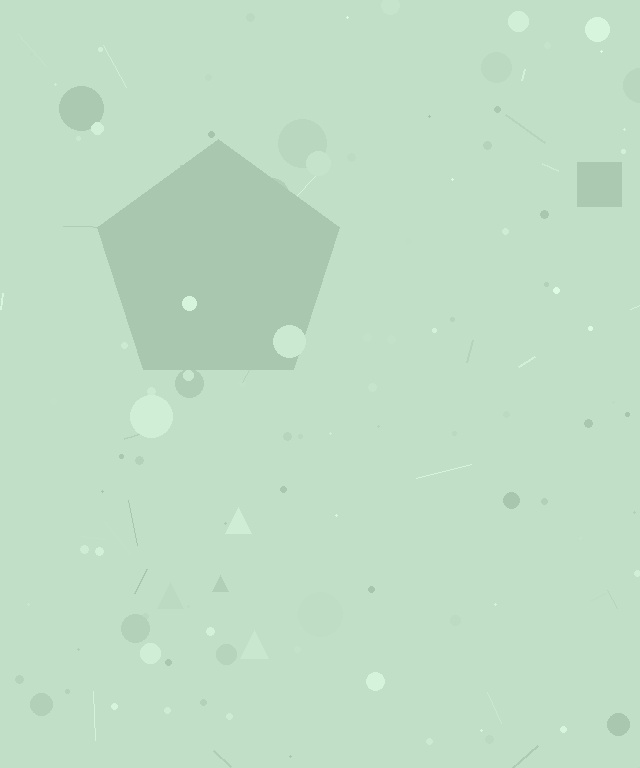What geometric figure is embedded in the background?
A pentagon is embedded in the background.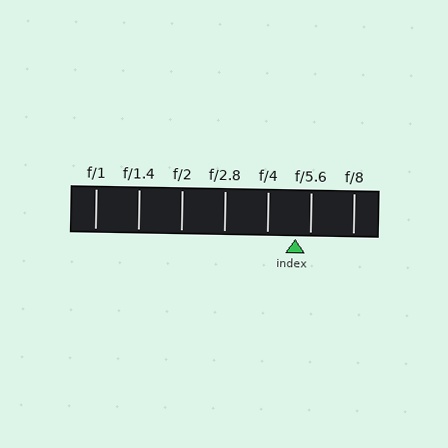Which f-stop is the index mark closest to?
The index mark is closest to f/5.6.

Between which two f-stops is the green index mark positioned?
The index mark is between f/4 and f/5.6.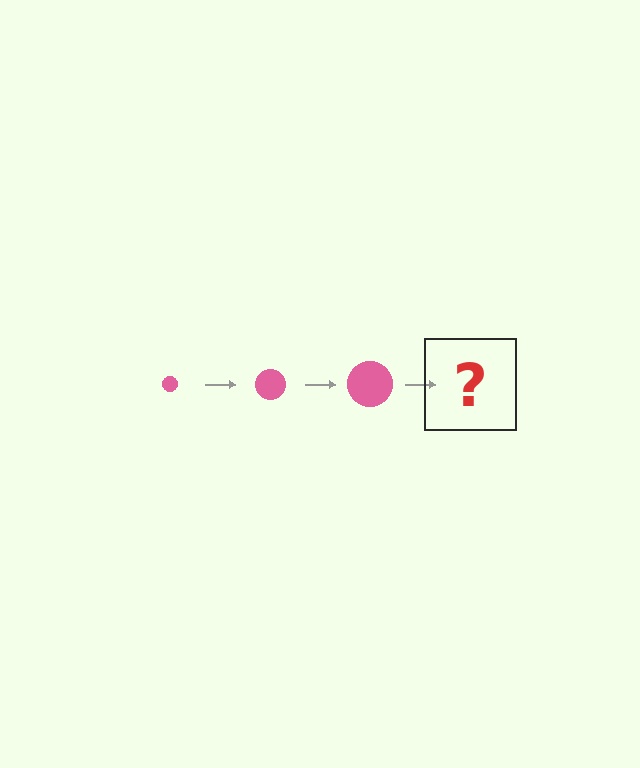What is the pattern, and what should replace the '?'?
The pattern is that the circle gets progressively larger each step. The '?' should be a pink circle, larger than the previous one.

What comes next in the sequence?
The next element should be a pink circle, larger than the previous one.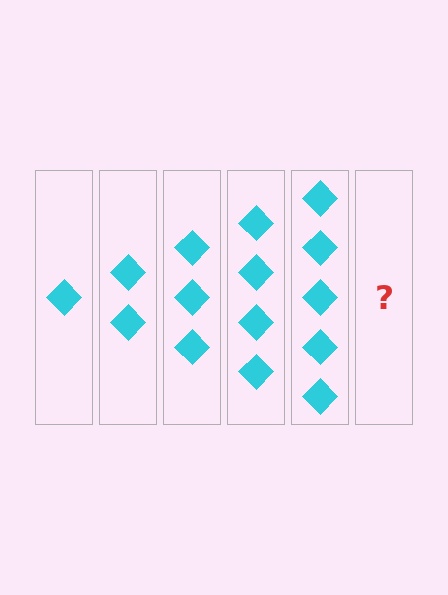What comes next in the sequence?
The next element should be 6 diamonds.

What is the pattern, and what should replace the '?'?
The pattern is that each step adds one more diamond. The '?' should be 6 diamonds.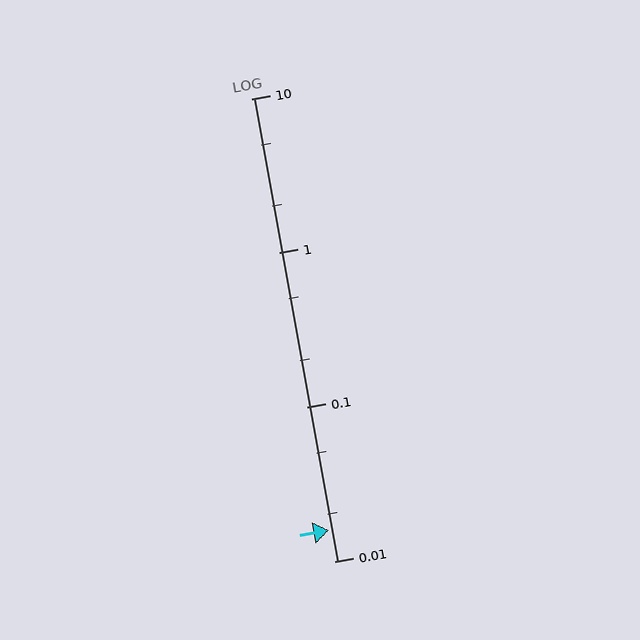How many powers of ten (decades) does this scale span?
The scale spans 3 decades, from 0.01 to 10.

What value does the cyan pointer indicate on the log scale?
The pointer indicates approximately 0.016.